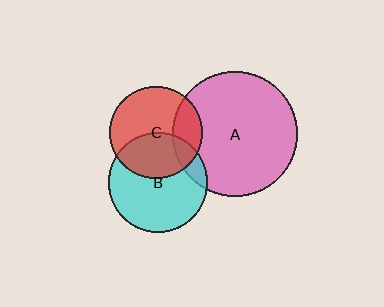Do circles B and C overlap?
Yes.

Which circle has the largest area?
Circle A (pink).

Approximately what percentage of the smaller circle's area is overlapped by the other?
Approximately 40%.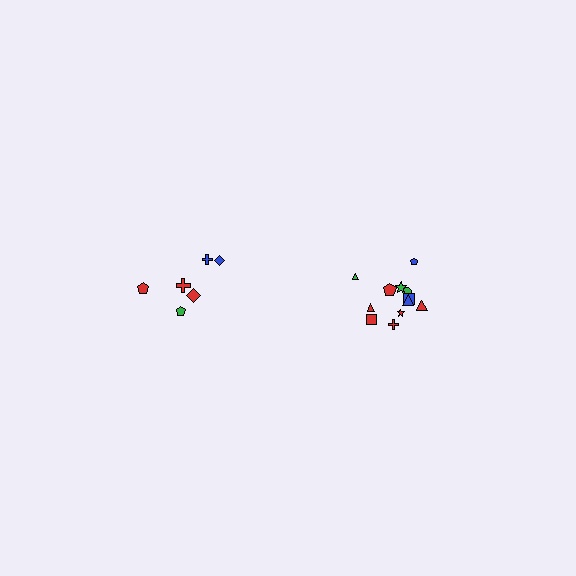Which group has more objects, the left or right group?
The right group.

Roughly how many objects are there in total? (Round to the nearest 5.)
Roughly 20 objects in total.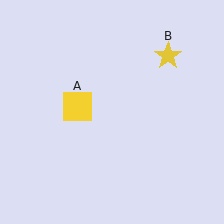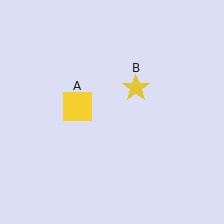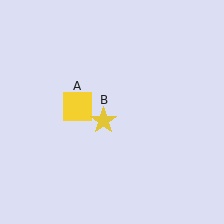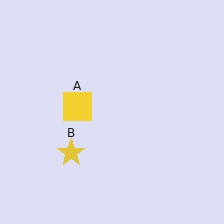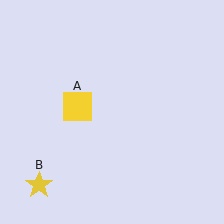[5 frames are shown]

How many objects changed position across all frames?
1 object changed position: yellow star (object B).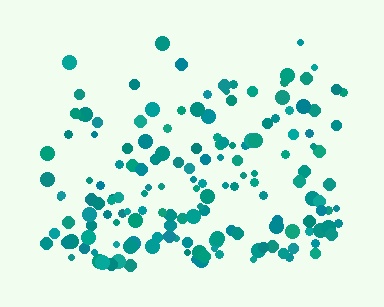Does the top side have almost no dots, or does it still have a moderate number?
Still a moderate number, just noticeably fewer than the bottom.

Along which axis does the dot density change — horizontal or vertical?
Vertical.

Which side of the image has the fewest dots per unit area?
The top.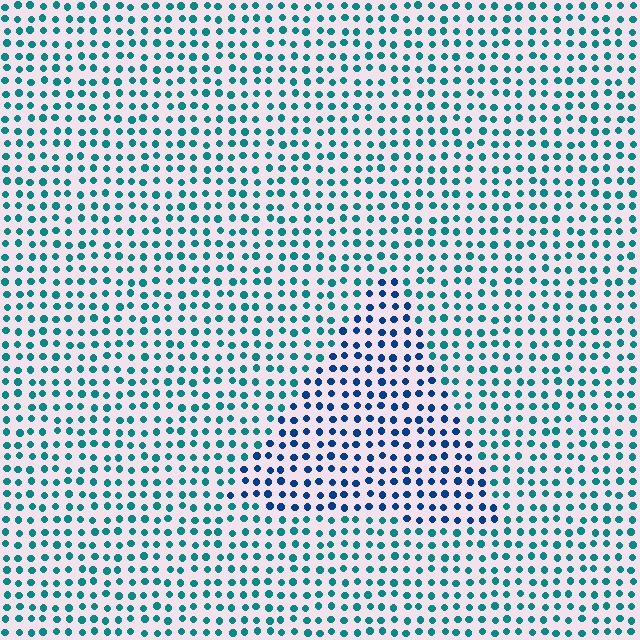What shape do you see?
I see a triangle.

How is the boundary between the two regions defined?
The boundary is defined purely by a slight shift in hue (about 37 degrees). Spacing, size, and orientation are identical on both sides.